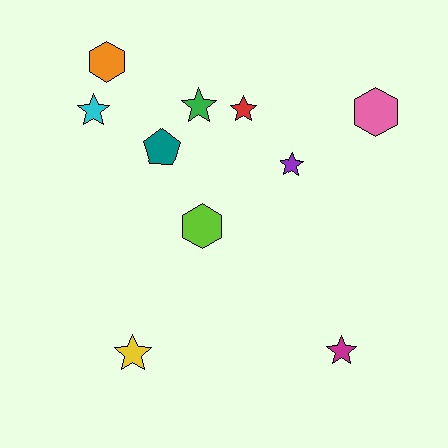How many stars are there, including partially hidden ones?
There are 6 stars.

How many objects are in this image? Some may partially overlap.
There are 10 objects.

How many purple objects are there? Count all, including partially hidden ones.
There is 1 purple object.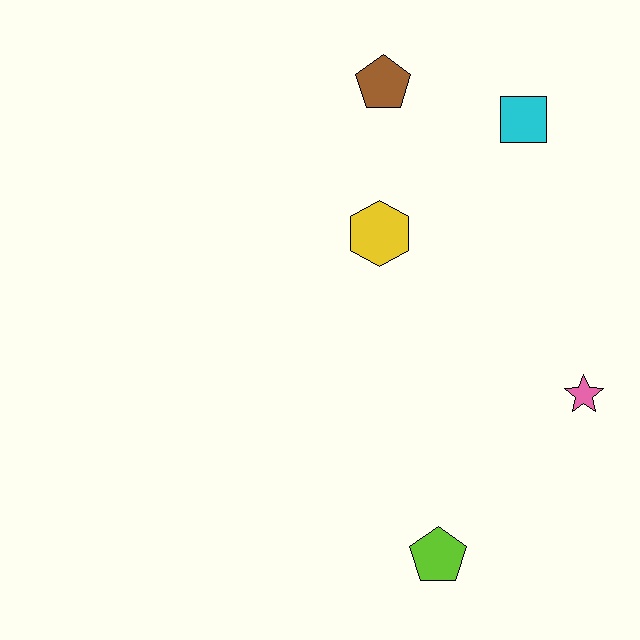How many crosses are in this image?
There are no crosses.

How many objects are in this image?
There are 5 objects.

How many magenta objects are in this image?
There are no magenta objects.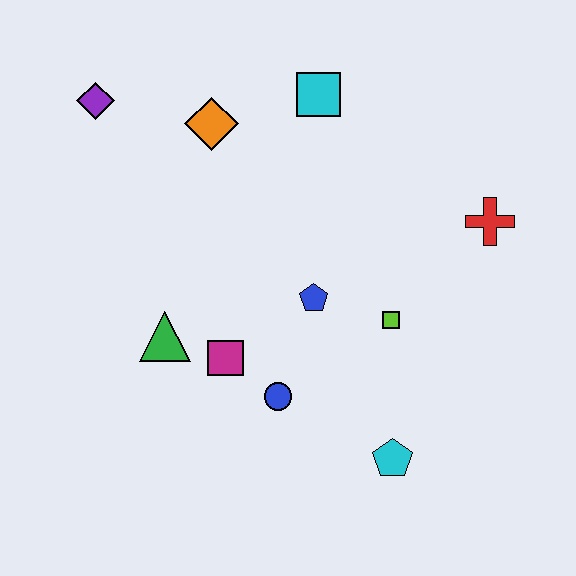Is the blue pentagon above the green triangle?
Yes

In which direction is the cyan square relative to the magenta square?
The cyan square is above the magenta square.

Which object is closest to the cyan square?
The orange diamond is closest to the cyan square.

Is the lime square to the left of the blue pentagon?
No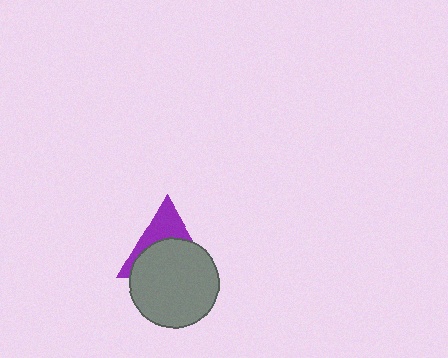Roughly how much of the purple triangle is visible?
A small part of it is visible (roughly 37%).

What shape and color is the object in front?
The object in front is a gray circle.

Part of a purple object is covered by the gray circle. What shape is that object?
It is a triangle.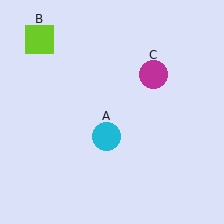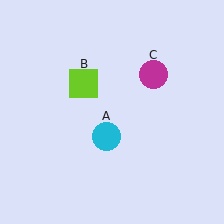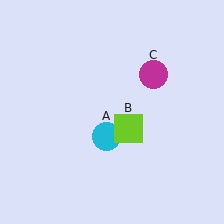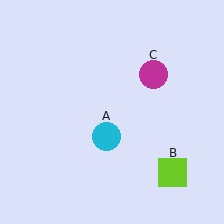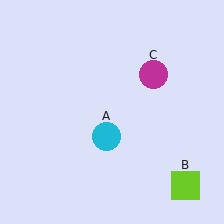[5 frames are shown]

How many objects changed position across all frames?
1 object changed position: lime square (object B).